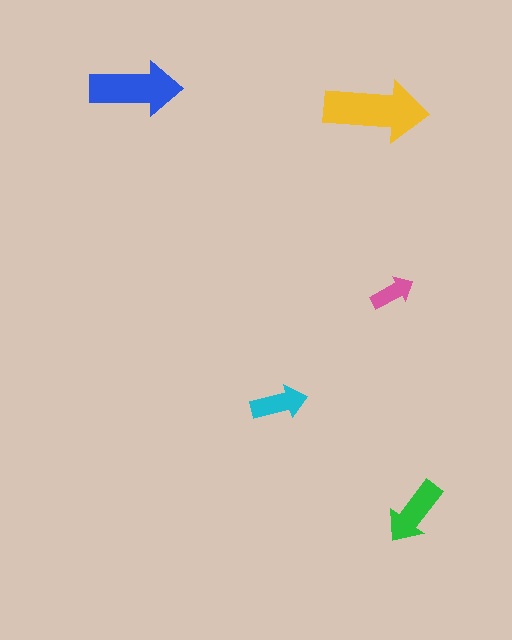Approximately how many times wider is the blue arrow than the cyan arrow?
About 1.5 times wider.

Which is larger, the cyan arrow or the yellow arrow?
The yellow one.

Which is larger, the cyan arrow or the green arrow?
The green one.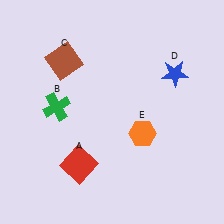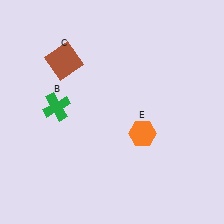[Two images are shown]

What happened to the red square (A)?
The red square (A) was removed in Image 2. It was in the bottom-left area of Image 1.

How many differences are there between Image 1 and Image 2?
There are 2 differences between the two images.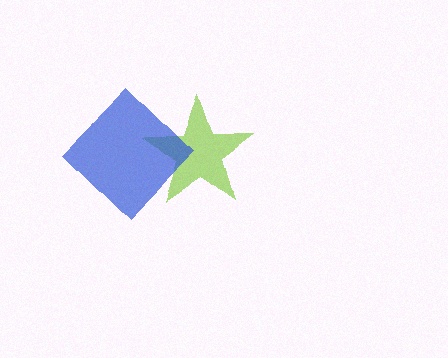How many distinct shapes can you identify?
There are 2 distinct shapes: a lime star, a blue diamond.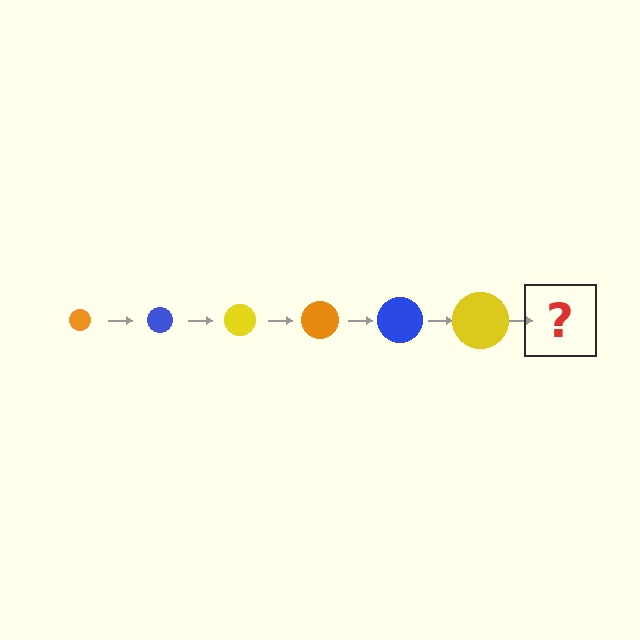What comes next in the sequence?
The next element should be an orange circle, larger than the previous one.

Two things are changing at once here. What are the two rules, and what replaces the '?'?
The two rules are that the circle grows larger each step and the color cycles through orange, blue, and yellow. The '?' should be an orange circle, larger than the previous one.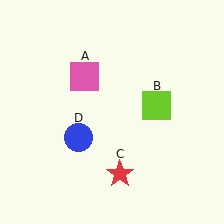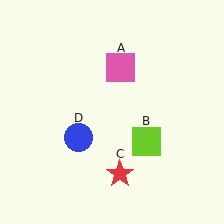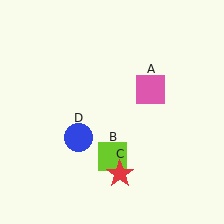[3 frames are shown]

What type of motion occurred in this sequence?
The pink square (object A), lime square (object B) rotated clockwise around the center of the scene.